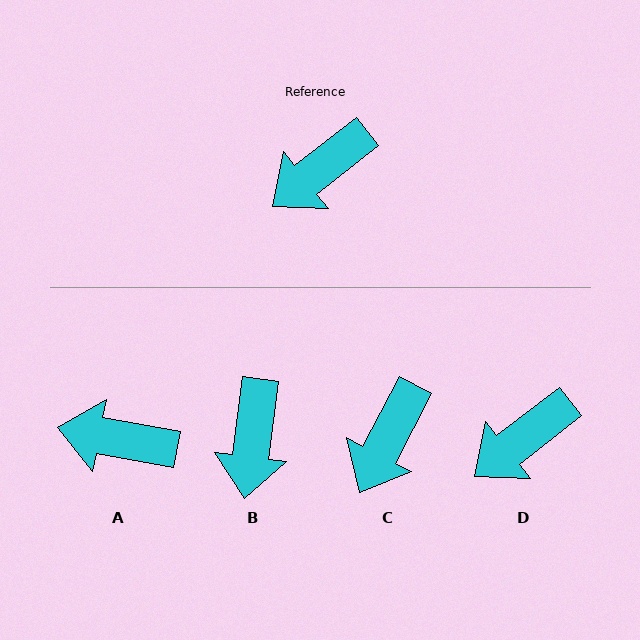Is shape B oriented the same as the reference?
No, it is off by about 44 degrees.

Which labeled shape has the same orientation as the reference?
D.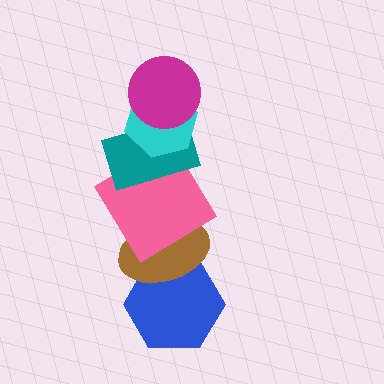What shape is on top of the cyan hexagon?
The magenta circle is on top of the cyan hexagon.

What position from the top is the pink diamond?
The pink diamond is 4th from the top.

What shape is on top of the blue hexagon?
The brown ellipse is on top of the blue hexagon.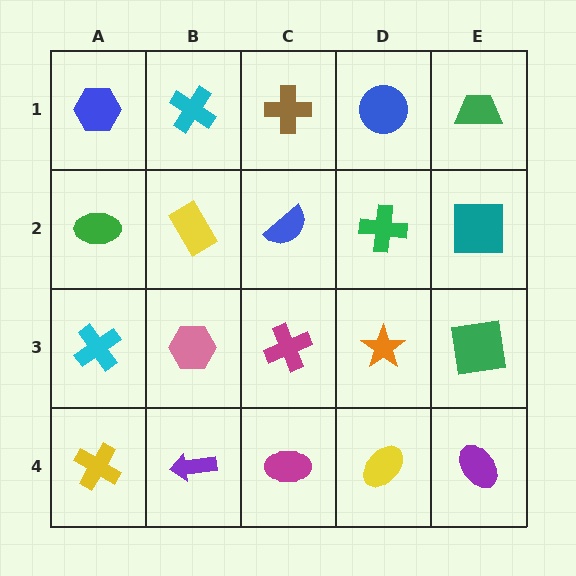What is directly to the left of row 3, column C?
A pink hexagon.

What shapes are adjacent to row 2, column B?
A cyan cross (row 1, column B), a pink hexagon (row 3, column B), a green ellipse (row 2, column A), a blue semicircle (row 2, column C).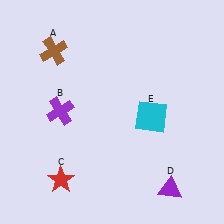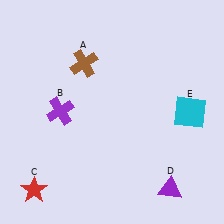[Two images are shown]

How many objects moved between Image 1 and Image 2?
3 objects moved between the two images.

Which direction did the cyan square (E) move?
The cyan square (E) moved right.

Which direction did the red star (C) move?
The red star (C) moved left.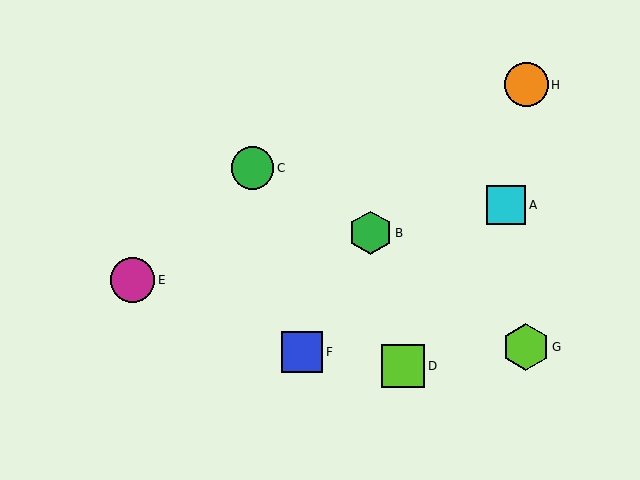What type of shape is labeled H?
Shape H is an orange circle.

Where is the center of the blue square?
The center of the blue square is at (302, 352).